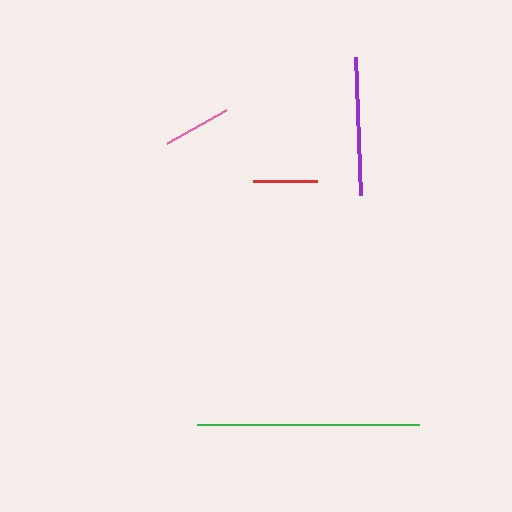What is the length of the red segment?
The red segment is approximately 64 pixels long.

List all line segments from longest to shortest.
From longest to shortest: green, purple, pink, red.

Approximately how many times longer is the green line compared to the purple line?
The green line is approximately 1.6 times the length of the purple line.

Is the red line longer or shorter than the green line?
The green line is longer than the red line.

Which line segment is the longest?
The green line is the longest at approximately 222 pixels.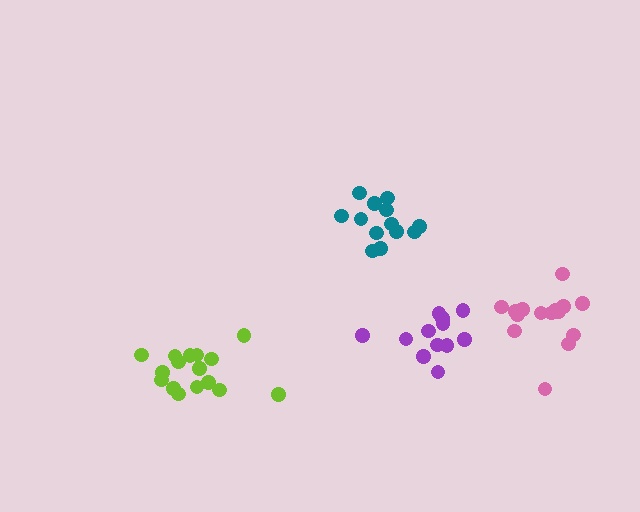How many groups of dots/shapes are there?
There are 4 groups.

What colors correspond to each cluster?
The clusters are colored: pink, lime, teal, purple.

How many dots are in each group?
Group 1: 15 dots, Group 2: 16 dots, Group 3: 13 dots, Group 4: 12 dots (56 total).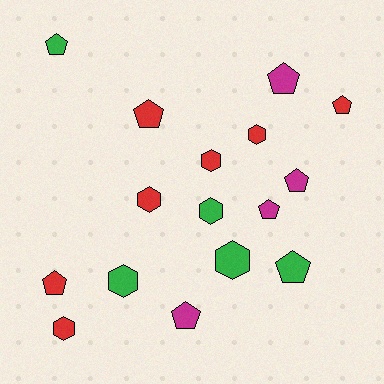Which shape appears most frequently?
Pentagon, with 9 objects.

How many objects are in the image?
There are 16 objects.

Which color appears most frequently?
Red, with 7 objects.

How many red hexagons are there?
There are 4 red hexagons.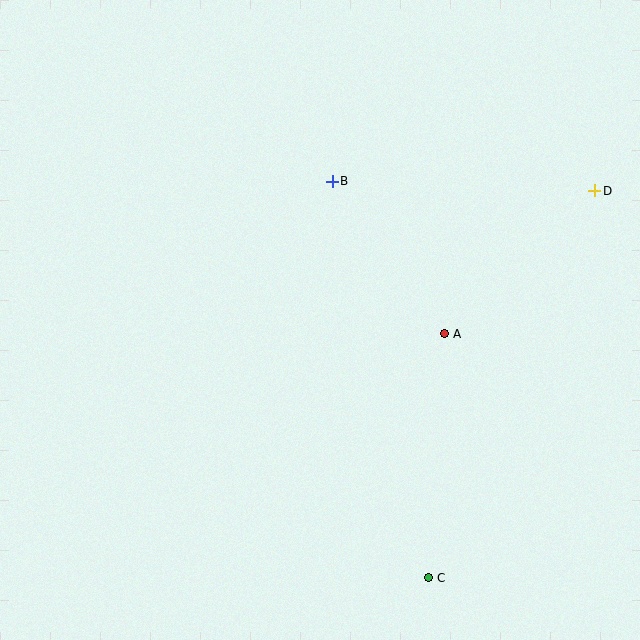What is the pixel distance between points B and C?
The distance between B and C is 408 pixels.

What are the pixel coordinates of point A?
Point A is at (445, 334).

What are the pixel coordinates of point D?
Point D is at (595, 191).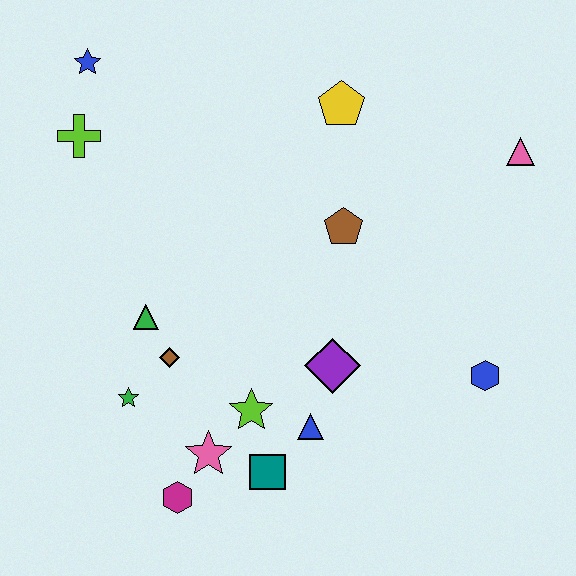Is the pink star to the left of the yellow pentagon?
Yes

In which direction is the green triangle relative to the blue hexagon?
The green triangle is to the left of the blue hexagon.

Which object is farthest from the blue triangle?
The blue star is farthest from the blue triangle.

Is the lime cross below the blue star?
Yes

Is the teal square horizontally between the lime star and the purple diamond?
Yes